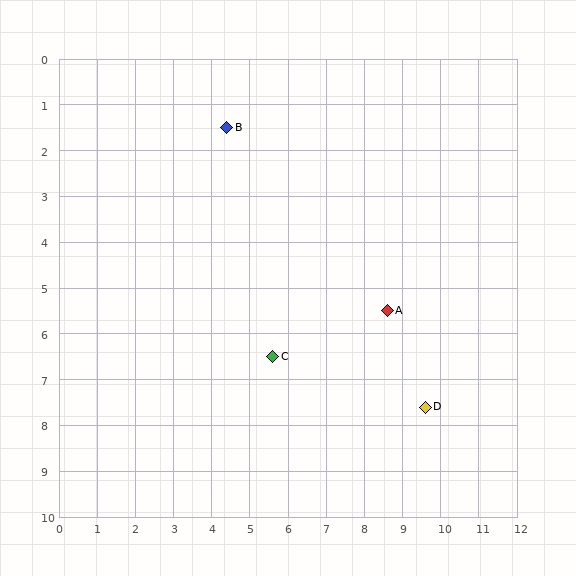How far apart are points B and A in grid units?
Points B and A are about 5.8 grid units apart.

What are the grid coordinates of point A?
Point A is at approximately (8.6, 5.5).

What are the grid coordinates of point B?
Point B is at approximately (4.4, 1.5).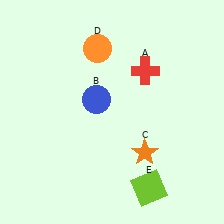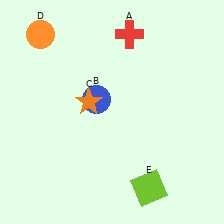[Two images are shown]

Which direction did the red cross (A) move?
The red cross (A) moved up.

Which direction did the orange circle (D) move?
The orange circle (D) moved left.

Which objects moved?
The objects that moved are: the red cross (A), the orange star (C), the orange circle (D).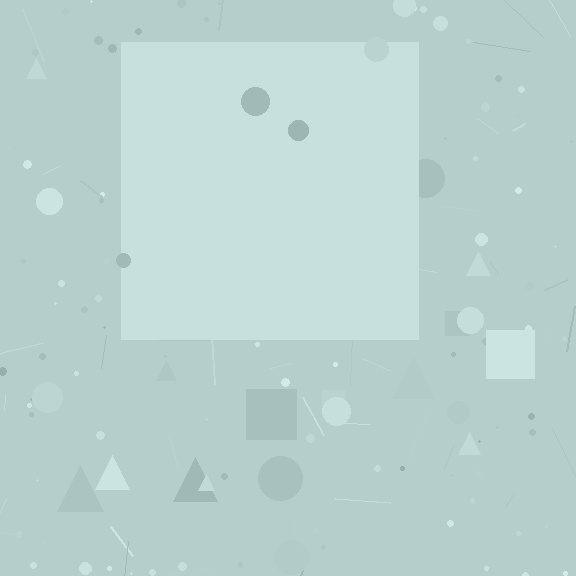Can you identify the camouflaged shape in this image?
The camouflaged shape is a square.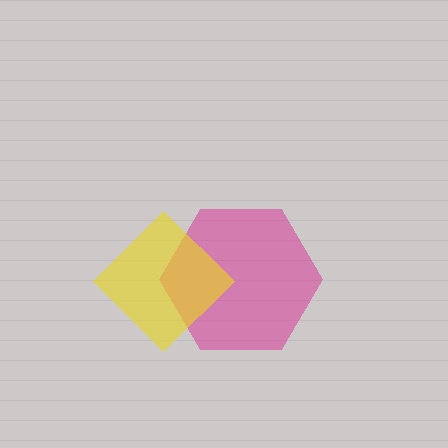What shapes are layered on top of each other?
The layered shapes are: a magenta hexagon, a yellow diamond.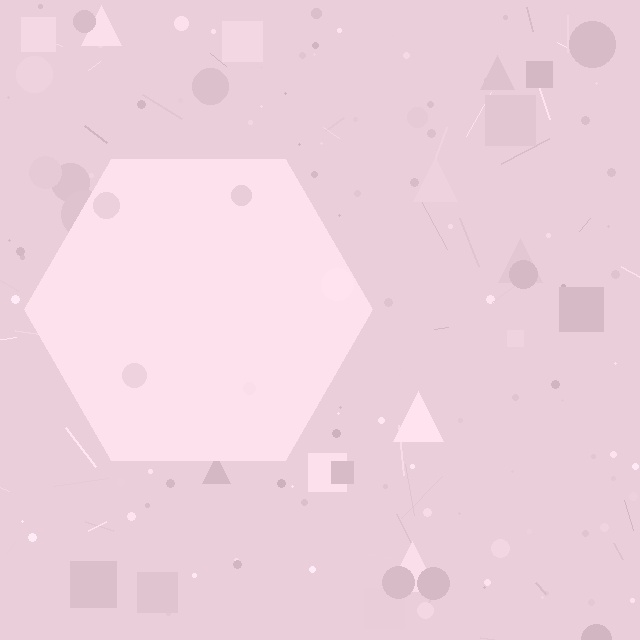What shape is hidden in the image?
A hexagon is hidden in the image.